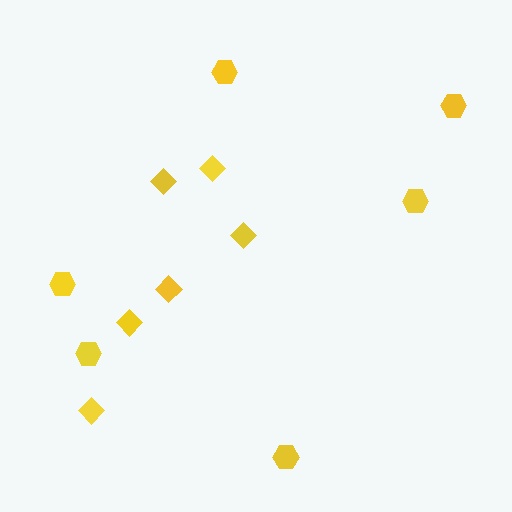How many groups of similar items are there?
There are 2 groups: one group of hexagons (6) and one group of diamonds (6).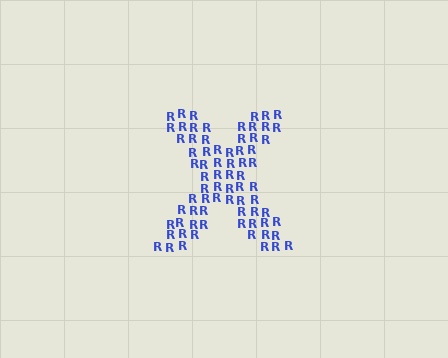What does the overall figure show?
The overall figure shows the letter X.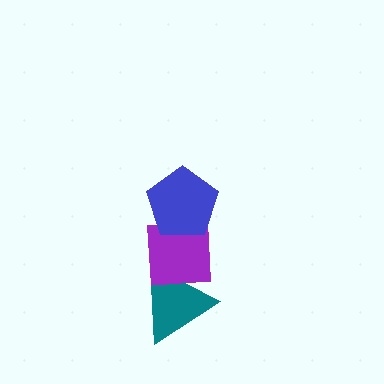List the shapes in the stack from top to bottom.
From top to bottom: the blue pentagon, the purple square, the teal triangle.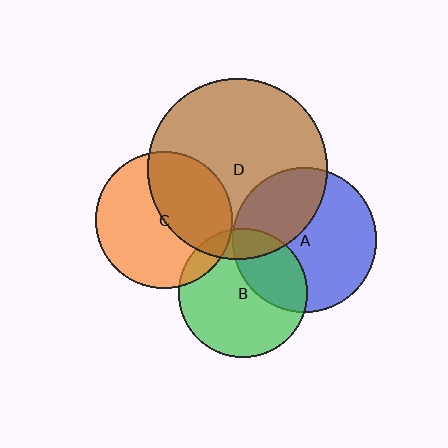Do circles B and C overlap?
Yes.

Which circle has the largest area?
Circle D (brown).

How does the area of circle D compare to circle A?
Approximately 1.6 times.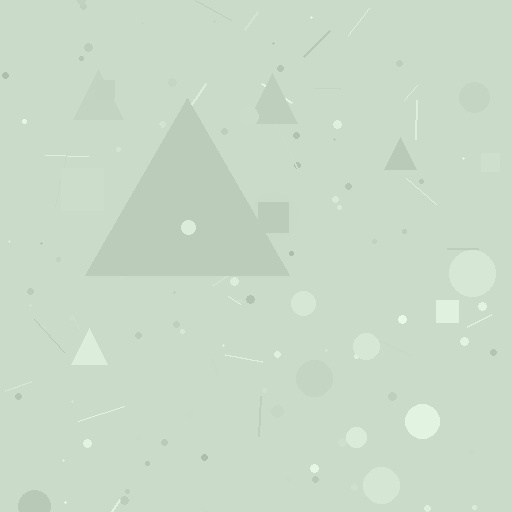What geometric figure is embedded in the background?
A triangle is embedded in the background.